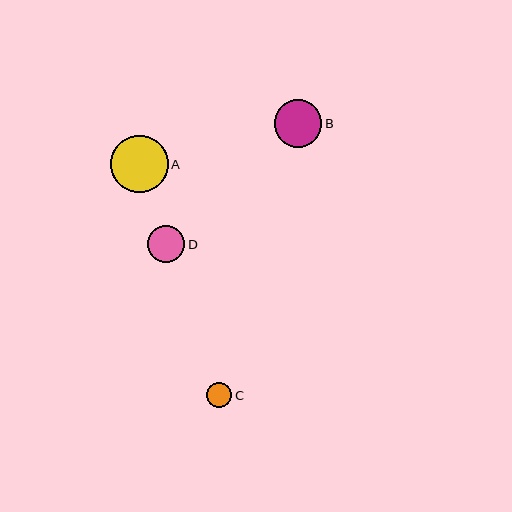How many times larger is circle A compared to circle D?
Circle A is approximately 1.5 times the size of circle D.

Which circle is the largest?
Circle A is the largest with a size of approximately 57 pixels.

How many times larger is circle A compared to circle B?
Circle A is approximately 1.2 times the size of circle B.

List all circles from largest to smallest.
From largest to smallest: A, B, D, C.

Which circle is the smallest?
Circle C is the smallest with a size of approximately 25 pixels.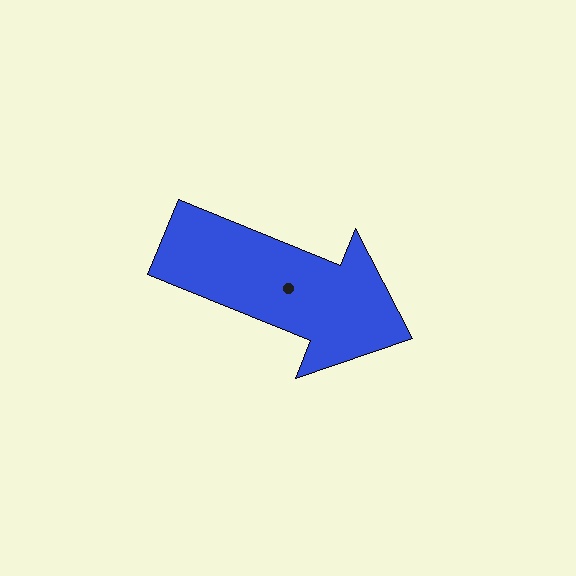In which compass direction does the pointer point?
East.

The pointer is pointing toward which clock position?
Roughly 4 o'clock.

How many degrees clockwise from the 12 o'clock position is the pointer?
Approximately 112 degrees.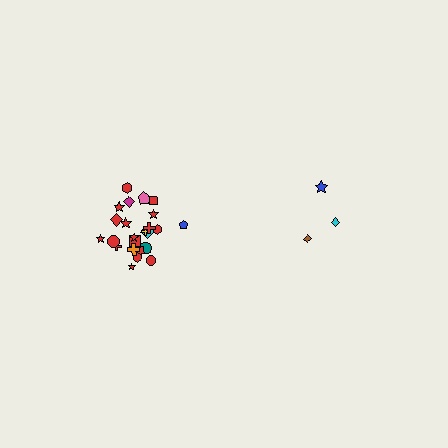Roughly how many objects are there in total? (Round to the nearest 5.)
Roughly 30 objects in total.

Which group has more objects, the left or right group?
The left group.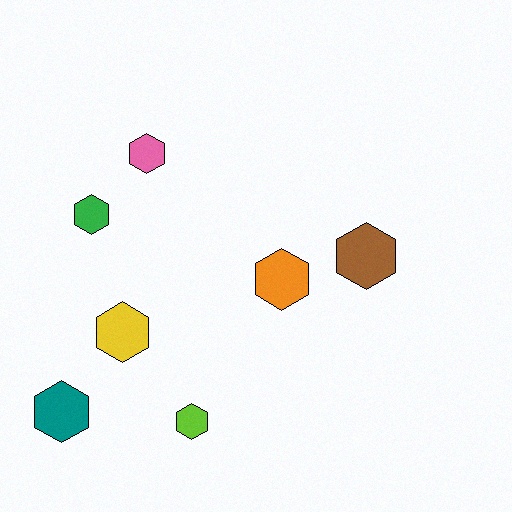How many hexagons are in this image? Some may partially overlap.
There are 7 hexagons.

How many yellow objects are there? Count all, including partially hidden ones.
There is 1 yellow object.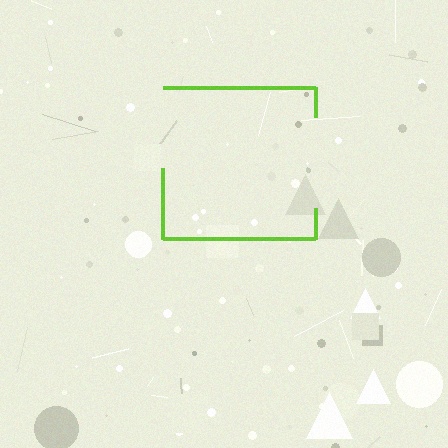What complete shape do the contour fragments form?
The contour fragments form a square.